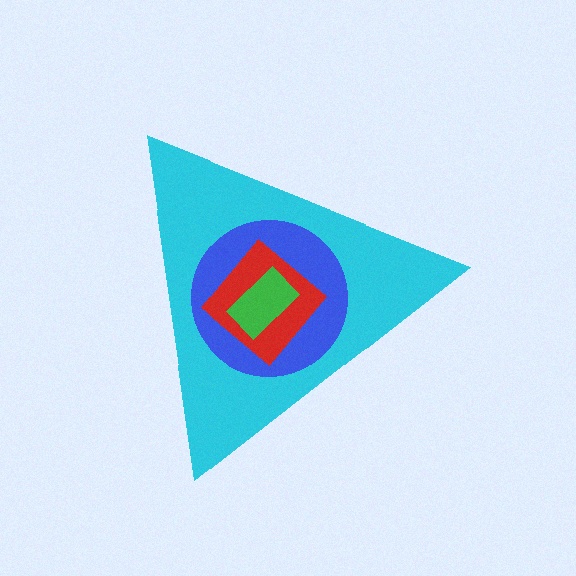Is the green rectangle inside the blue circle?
Yes.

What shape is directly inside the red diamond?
The green rectangle.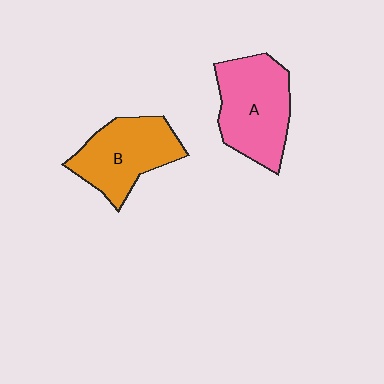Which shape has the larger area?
Shape A (pink).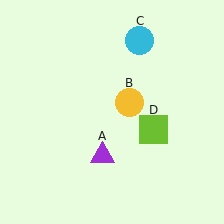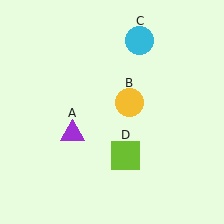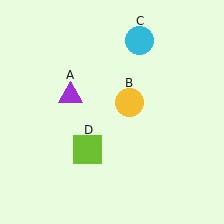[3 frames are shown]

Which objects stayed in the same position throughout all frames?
Yellow circle (object B) and cyan circle (object C) remained stationary.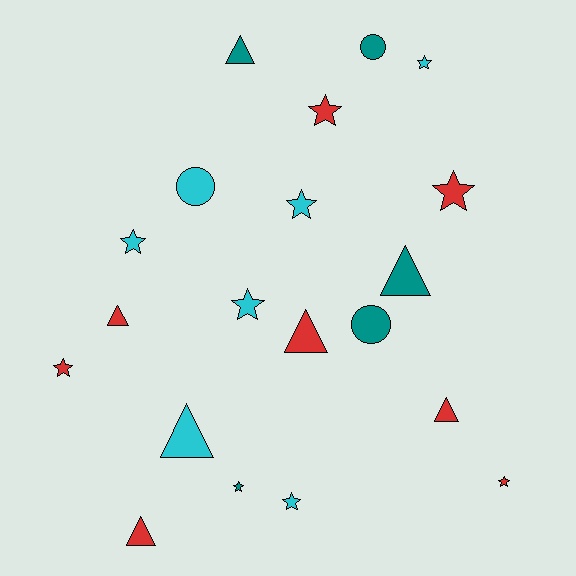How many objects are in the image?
There are 20 objects.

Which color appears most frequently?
Red, with 8 objects.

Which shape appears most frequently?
Star, with 10 objects.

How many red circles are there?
There are no red circles.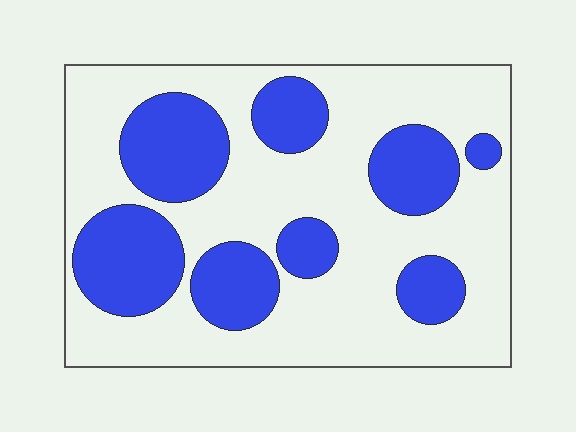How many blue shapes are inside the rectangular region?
8.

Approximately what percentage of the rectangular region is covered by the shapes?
Approximately 35%.